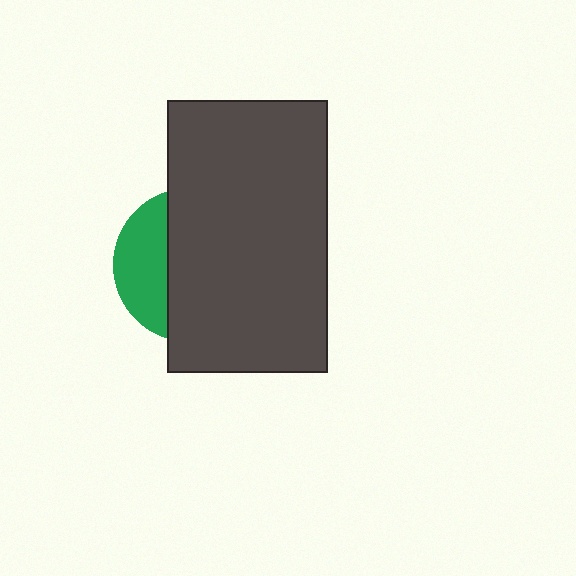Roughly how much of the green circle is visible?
A small part of it is visible (roughly 32%).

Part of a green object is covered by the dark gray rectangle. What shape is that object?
It is a circle.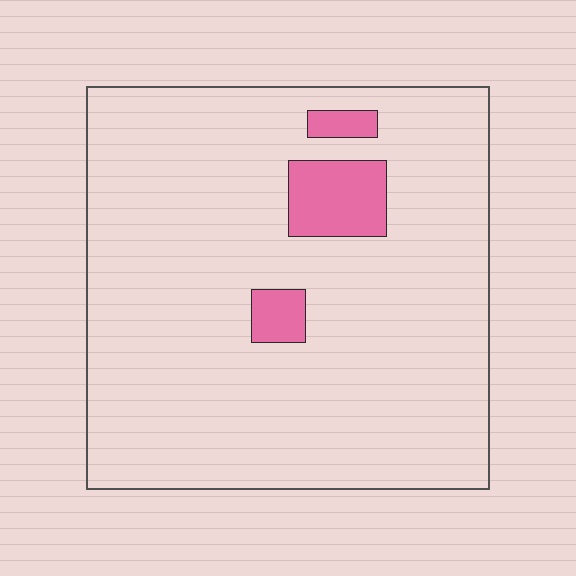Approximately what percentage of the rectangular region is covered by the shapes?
Approximately 10%.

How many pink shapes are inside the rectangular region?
3.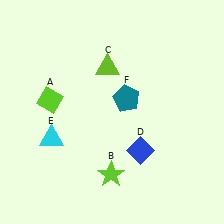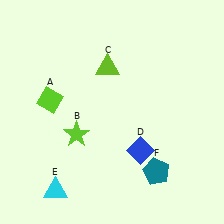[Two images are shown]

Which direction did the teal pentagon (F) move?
The teal pentagon (F) moved down.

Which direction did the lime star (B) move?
The lime star (B) moved up.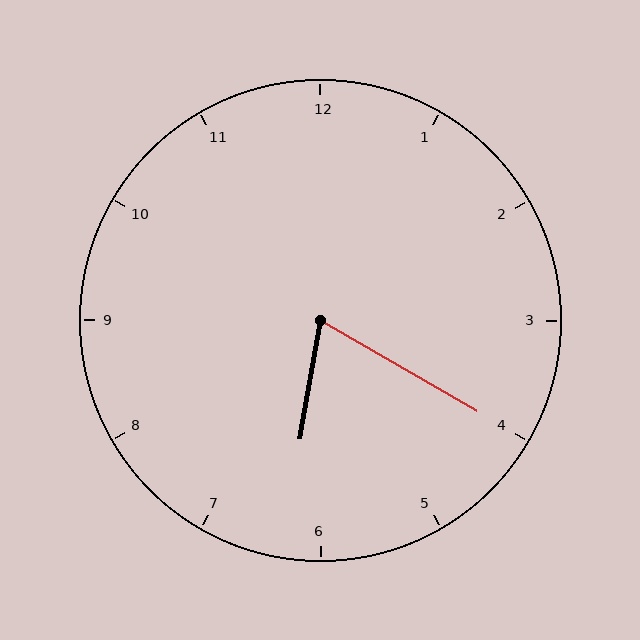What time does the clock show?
6:20.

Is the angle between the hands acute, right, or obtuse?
It is acute.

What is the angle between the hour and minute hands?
Approximately 70 degrees.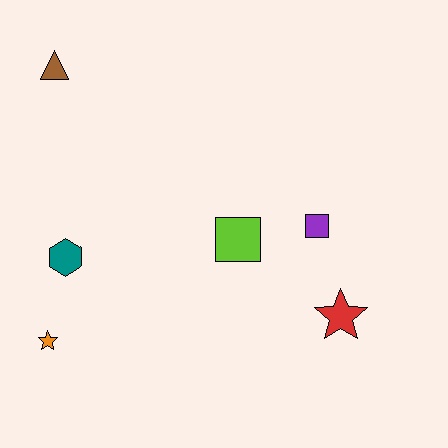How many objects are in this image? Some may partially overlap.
There are 6 objects.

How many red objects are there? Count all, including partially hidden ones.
There is 1 red object.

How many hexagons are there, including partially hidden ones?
There is 1 hexagon.